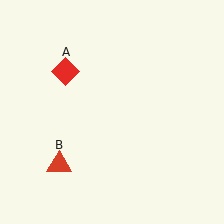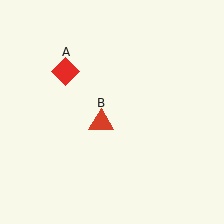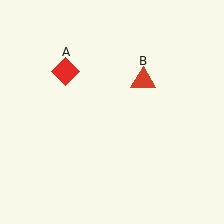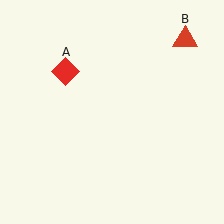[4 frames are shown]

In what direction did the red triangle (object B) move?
The red triangle (object B) moved up and to the right.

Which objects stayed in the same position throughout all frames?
Red diamond (object A) remained stationary.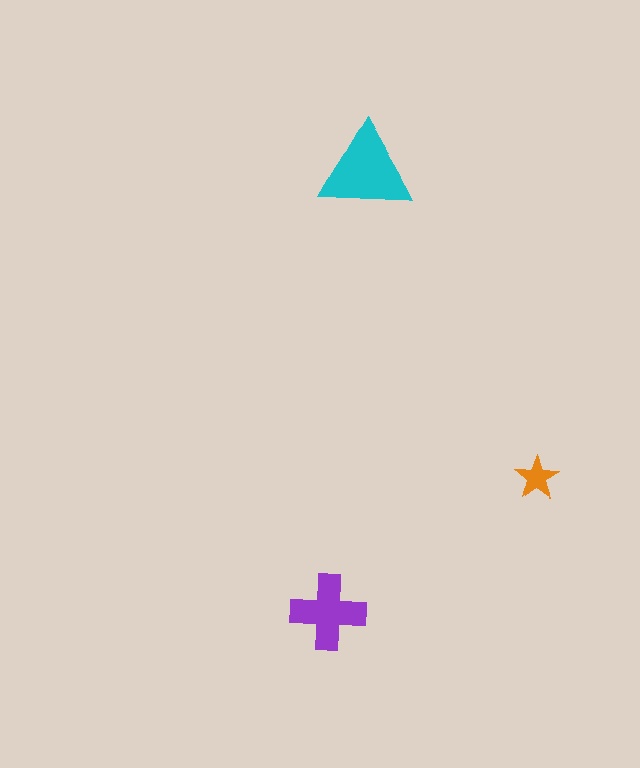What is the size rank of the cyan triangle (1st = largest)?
1st.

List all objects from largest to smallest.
The cyan triangle, the purple cross, the orange star.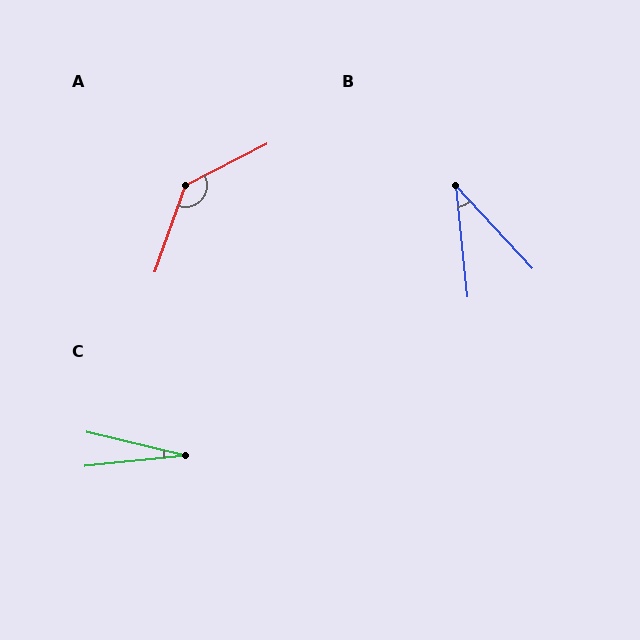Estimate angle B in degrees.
Approximately 37 degrees.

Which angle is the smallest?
C, at approximately 19 degrees.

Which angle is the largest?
A, at approximately 137 degrees.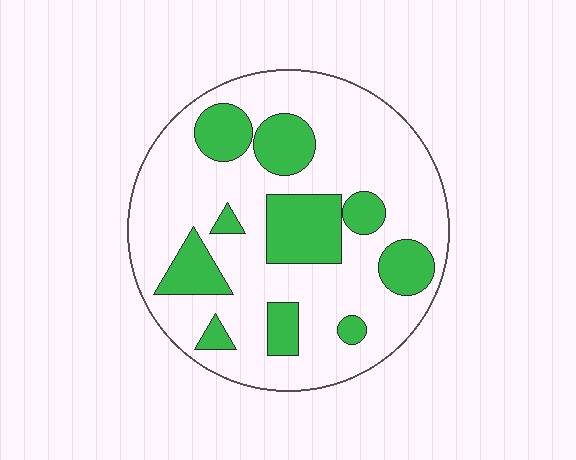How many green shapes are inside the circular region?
10.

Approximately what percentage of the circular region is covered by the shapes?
Approximately 25%.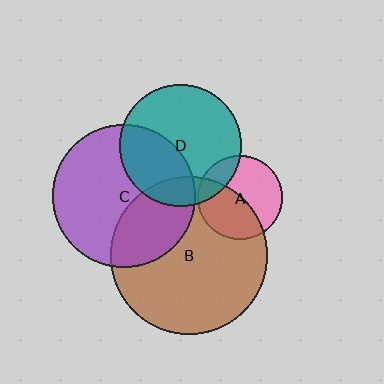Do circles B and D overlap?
Yes.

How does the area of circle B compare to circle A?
Approximately 3.5 times.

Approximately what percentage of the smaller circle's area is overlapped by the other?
Approximately 15%.